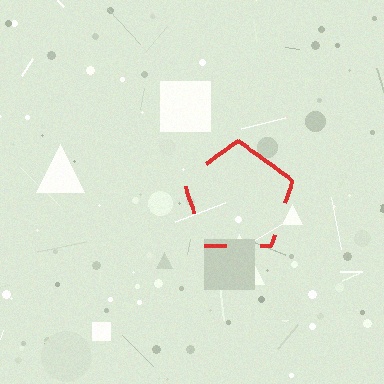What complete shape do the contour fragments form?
The contour fragments form a pentagon.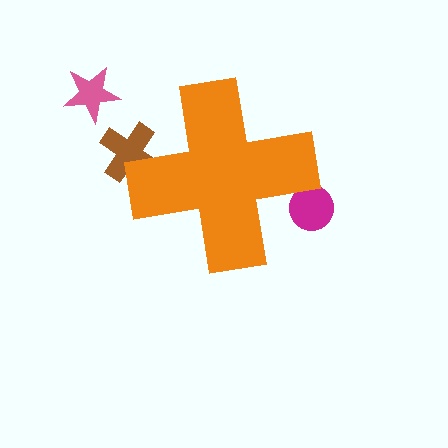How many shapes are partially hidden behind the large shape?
2 shapes are partially hidden.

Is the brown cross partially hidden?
Yes, the brown cross is partially hidden behind the orange cross.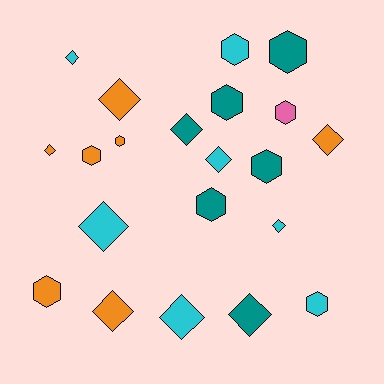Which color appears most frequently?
Cyan, with 7 objects.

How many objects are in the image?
There are 21 objects.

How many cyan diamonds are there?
There are 5 cyan diamonds.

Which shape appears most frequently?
Diamond, with 11 objects.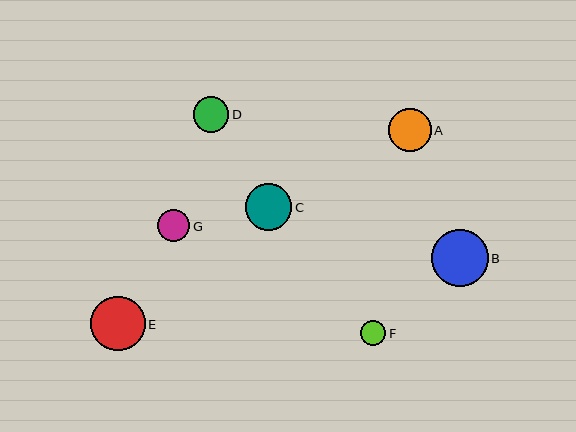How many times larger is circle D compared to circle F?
Circle D is approximately 1.4 times the size of circle F.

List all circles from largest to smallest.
From largest to smallest: B, E, C, A, D, G, F.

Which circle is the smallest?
Circle F is the smallest with a size of approximately 25 pixels.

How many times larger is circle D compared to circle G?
Circle D is approximately 1.1 times the size of circle G.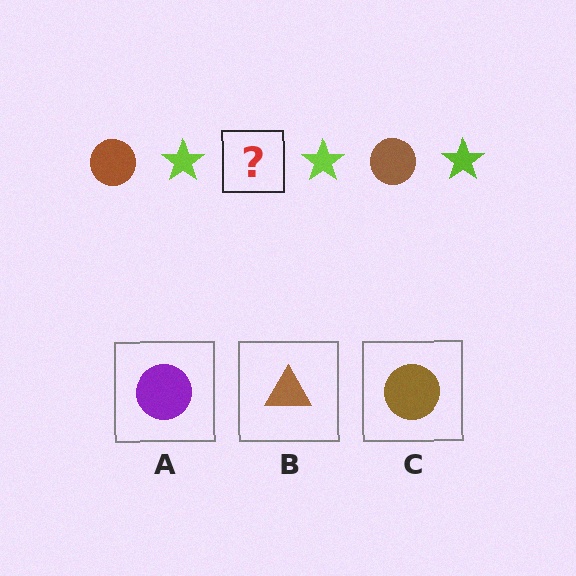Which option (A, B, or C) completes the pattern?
C.